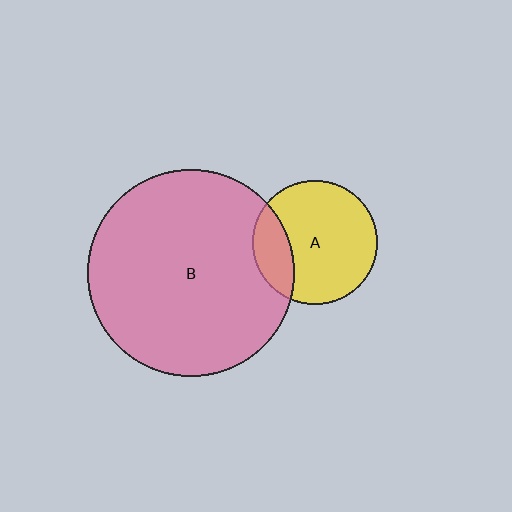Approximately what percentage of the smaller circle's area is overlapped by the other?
Approximately 20%.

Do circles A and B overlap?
Yes.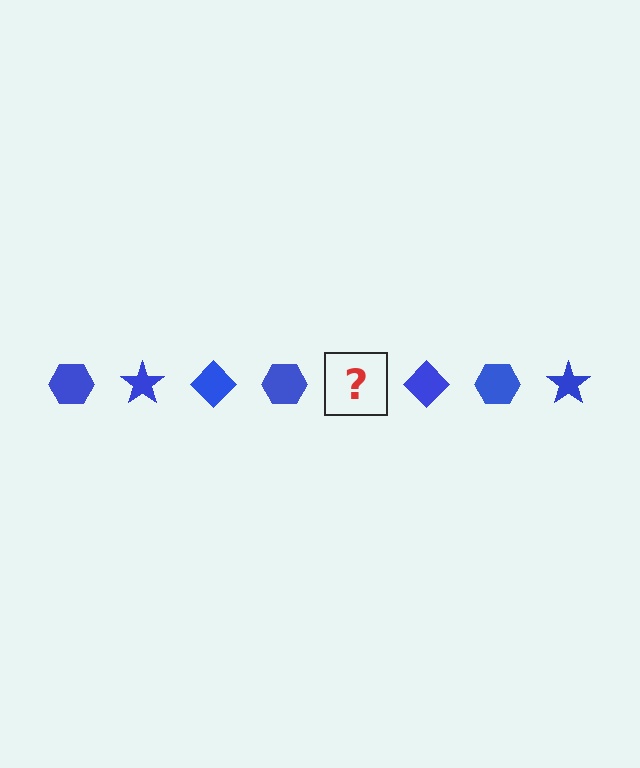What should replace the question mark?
The question mark should be replaced with a blue star.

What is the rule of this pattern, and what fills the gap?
The rule is that the pattern cycles through hexagon, star, diamond shapes in blue. The gap should be filled with a blue star.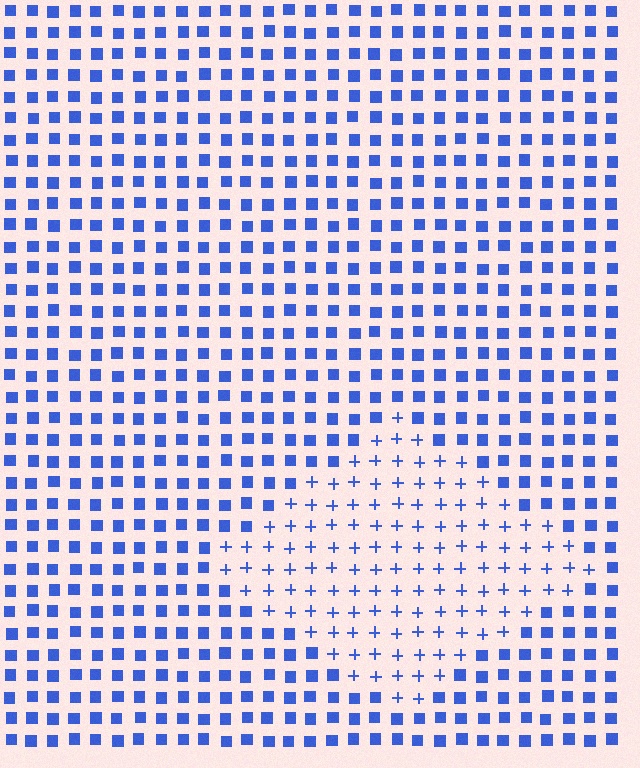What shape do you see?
I see a diamond.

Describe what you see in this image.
The image is filled with small blue elements arranged in a uniform grid. A diamond-shaped region contains plus signs, while the surrounding area contains squares. The boundary is defined purely by the change in element shape.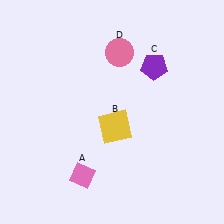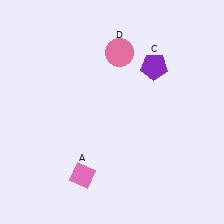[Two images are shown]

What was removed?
The yellow square (B) was removed in Image 2.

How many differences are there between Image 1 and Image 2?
There is 1 difference between the two images.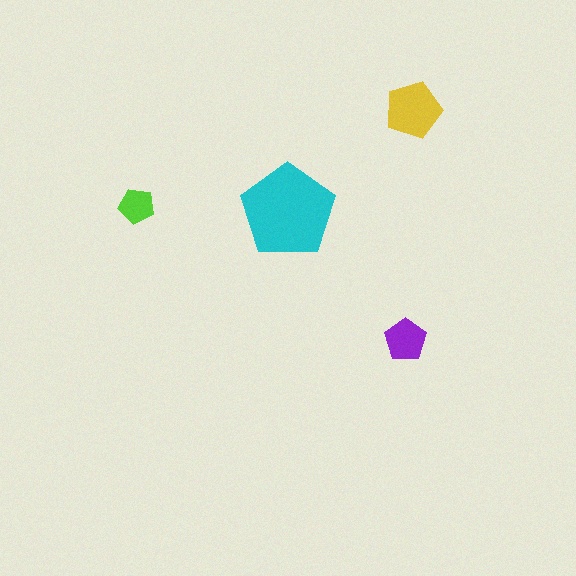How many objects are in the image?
There are 4 objects in the image.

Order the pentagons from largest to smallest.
the cyan one, the yellow one, the purple one, the lime one.